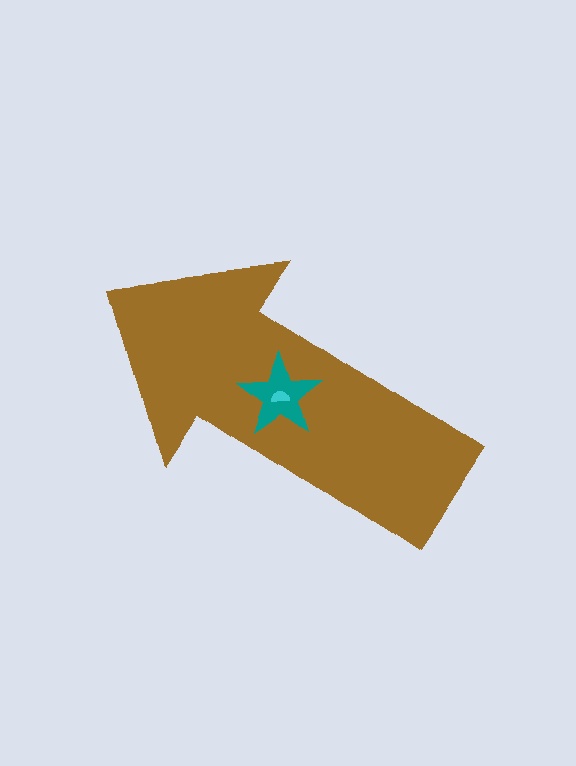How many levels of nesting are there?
3.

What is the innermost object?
The cyan semicircle.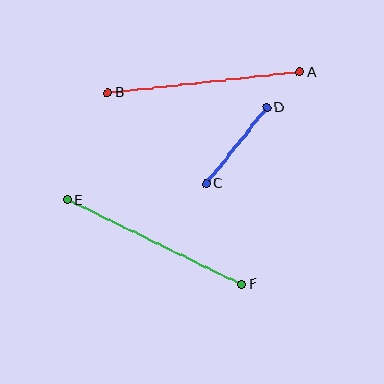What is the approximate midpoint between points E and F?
The midpoint is at approximately (155, 242) pixels.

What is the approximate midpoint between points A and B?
The midpoint is at approximately (204, 83) pixels.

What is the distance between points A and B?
The distance is approximately 194 pixels.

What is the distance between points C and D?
The distance is approximately 97 pixels.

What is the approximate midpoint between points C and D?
The midpoint is at approximately (236, 146) pixels.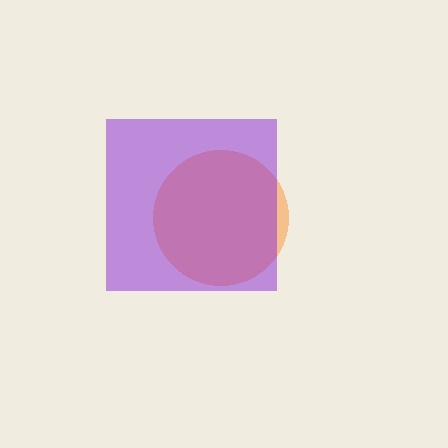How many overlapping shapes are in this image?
There are 2 overlapping shapes in the image.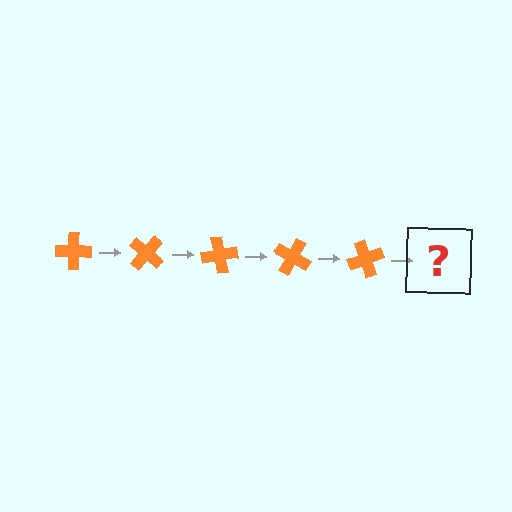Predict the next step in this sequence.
The next step is an orange cross rotated 200 degrees.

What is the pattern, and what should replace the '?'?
The pattern is that the cross rotates 40 degrees each step. The '?' should be an orange cross rotated 200 degrees.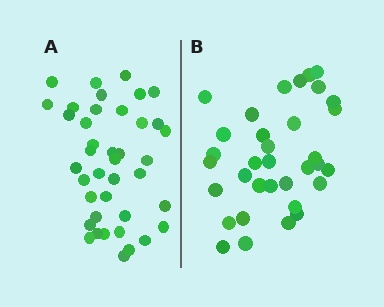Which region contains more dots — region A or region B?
Region A (the left region) has more dots.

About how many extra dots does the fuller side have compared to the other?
Region A has about 6 more dots than region B.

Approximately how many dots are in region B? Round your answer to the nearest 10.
About 30 dots. (The exact count is 34, which rounds to 30.)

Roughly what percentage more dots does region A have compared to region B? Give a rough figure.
About 20% more.